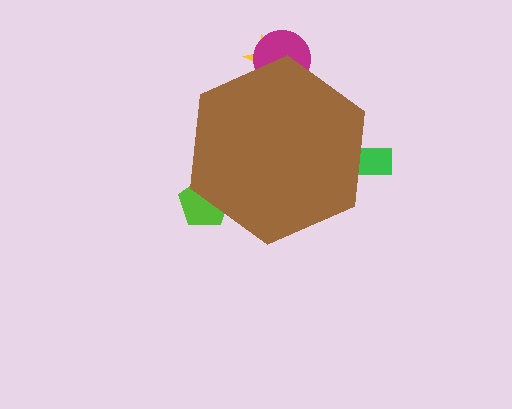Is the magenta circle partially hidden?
Yes, the magenta circle is partially hidden behind the brown hexagon.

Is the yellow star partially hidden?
Yes, the yellow star is partially hidden behind the brown hexagon.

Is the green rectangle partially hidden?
Yes, the green rectangle is partially hidden behind the brown hexagon.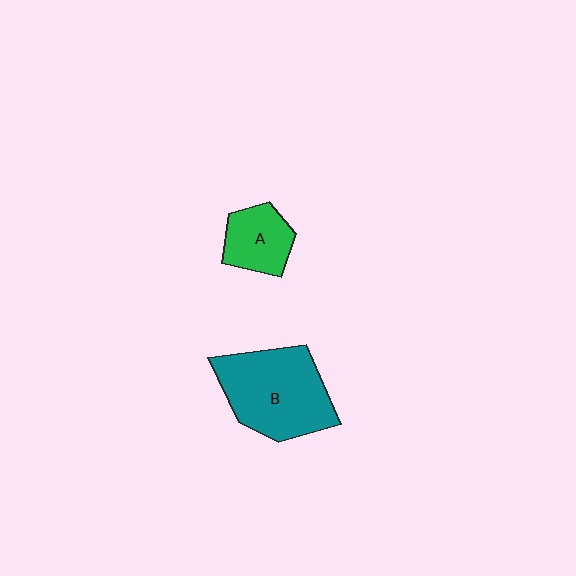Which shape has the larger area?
Shape B (teal).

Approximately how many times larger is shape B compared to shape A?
Approximately 2.1 times.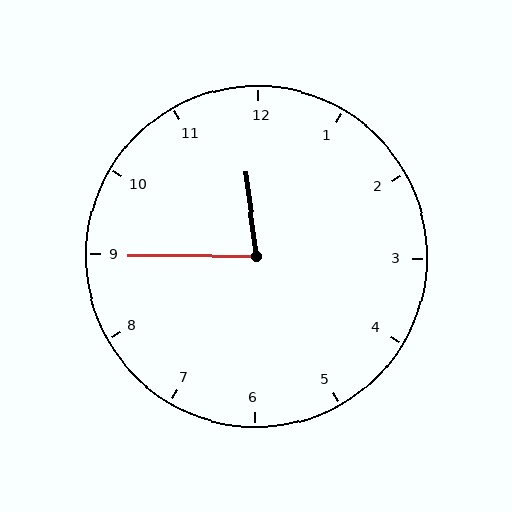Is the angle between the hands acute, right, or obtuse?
It is acute.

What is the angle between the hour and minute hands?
Approximately 82 degrees.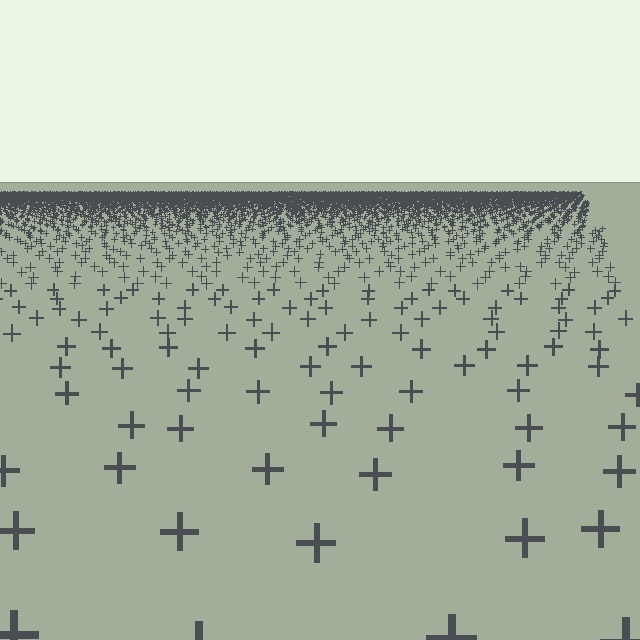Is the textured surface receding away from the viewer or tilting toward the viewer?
The surface is receding away from the viewer. Texture elements get smaller and denser toward the top.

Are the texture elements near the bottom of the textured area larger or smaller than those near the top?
Larger. Near the bottom, elements are closer to the viewer and appear at a bigger on-screen size.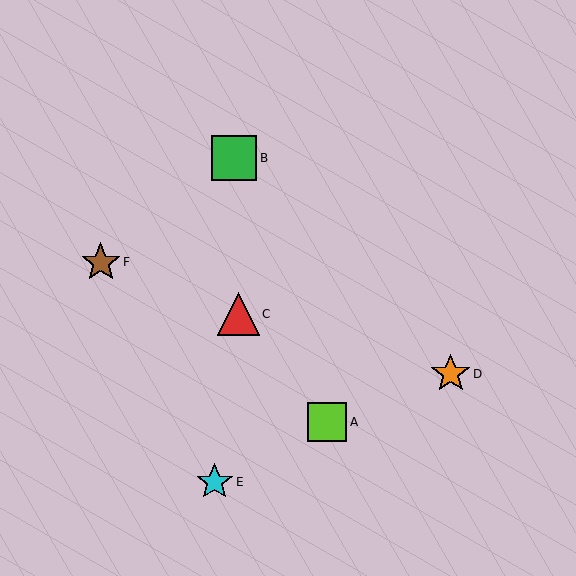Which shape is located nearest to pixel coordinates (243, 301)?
The red triangle (labeled C) at (238, 314) is nearest to that location.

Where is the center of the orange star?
The center of the orange star is at (451, 374).